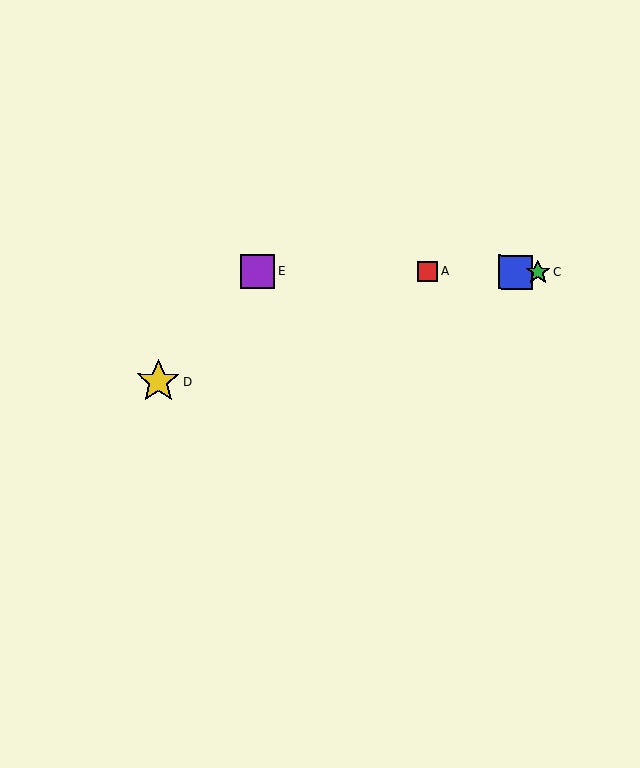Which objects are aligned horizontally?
Objects A, B, C, E are aligned horizontally.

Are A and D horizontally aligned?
No, A is at y≈272 and D is at y≈381.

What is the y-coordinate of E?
Object E is at y≈271.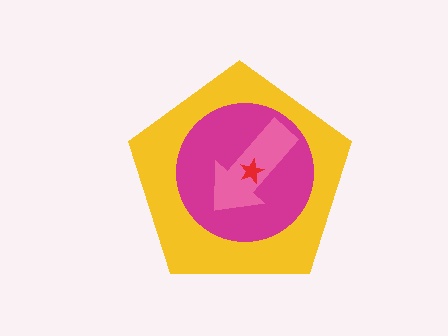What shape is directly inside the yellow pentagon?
The magenta circle.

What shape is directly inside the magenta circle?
The pink arrow.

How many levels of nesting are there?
4.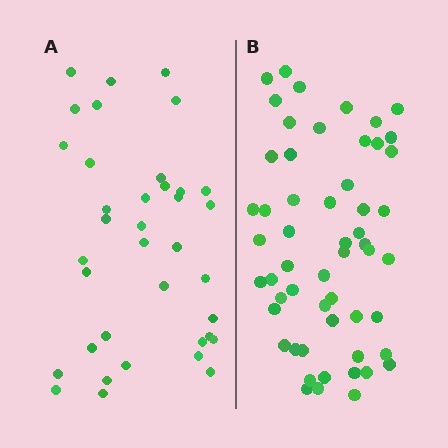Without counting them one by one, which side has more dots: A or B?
Region B (the right region) has more dots.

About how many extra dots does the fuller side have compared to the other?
Region B has approximately 20 more dots than region A.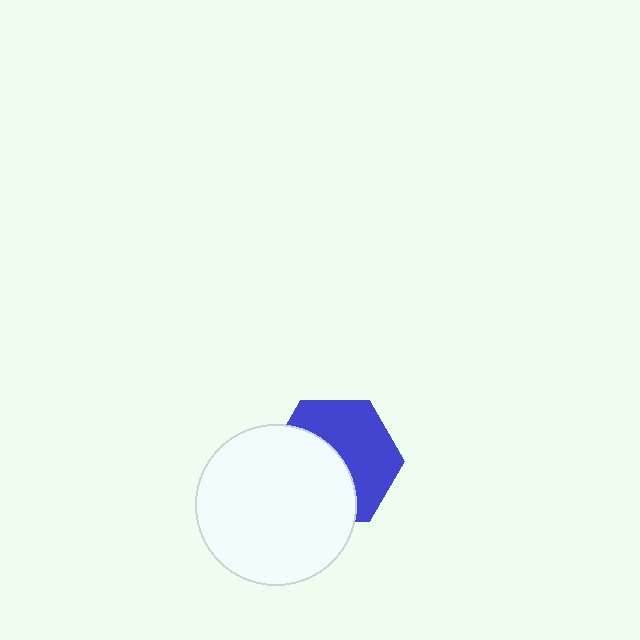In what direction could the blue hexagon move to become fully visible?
The blue hexagon could move toward the upper-right. That would shift it out from behind the white circle entirely.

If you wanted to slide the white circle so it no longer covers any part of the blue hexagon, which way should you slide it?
Slide it toward the lower-left — that is the most direct way to separate the two shapes.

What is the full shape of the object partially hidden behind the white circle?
The partially hidden object is a blue hexagon.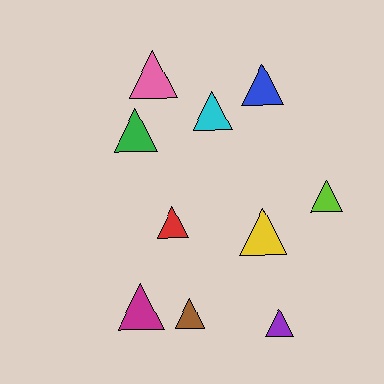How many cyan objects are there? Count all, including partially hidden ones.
There is 1 cyan object.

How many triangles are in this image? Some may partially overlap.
There are 10 triangles.